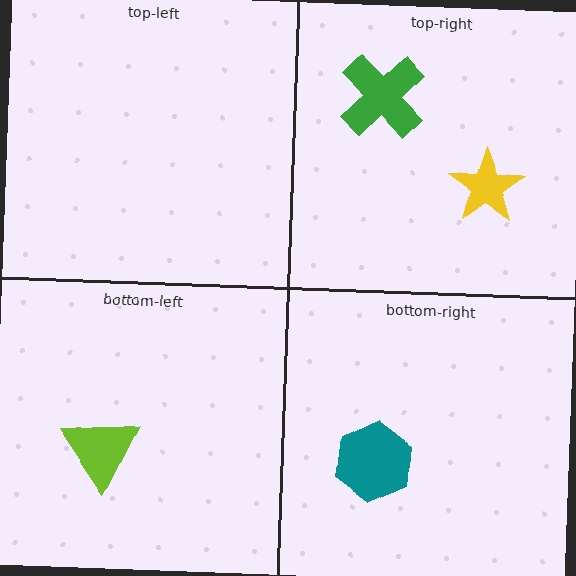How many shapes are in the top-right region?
2.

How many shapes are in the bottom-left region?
1.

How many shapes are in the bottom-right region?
1.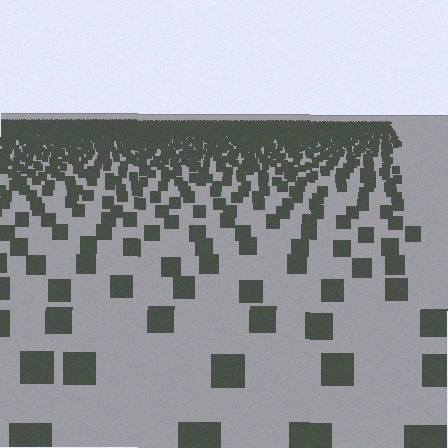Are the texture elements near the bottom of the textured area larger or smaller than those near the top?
Larger. Near the bottom, elements are closer to the viewer and appear at a bigger on-screen size.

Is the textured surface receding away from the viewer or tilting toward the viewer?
The surface is receding away from the viewer. Texture elements get smaller and denser toward the top.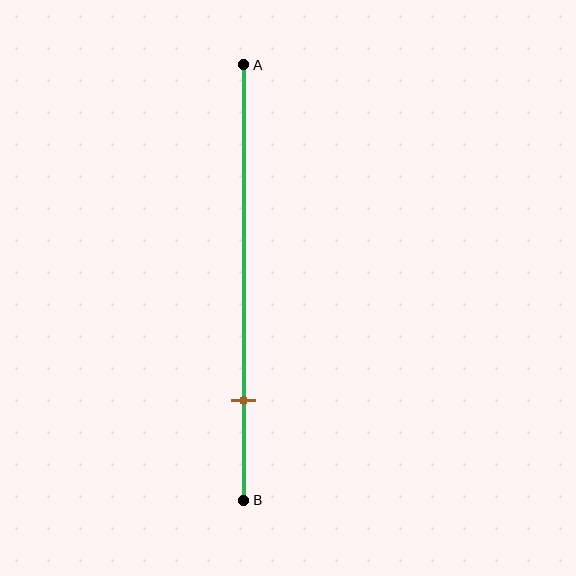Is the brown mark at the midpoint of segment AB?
No, the mark is at about 75% from A, not at the 50% midpoint.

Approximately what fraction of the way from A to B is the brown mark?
The brown mark is approximately 75% of the way from A to B.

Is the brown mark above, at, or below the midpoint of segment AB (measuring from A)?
The brown mark is below the midpoint of segment AB.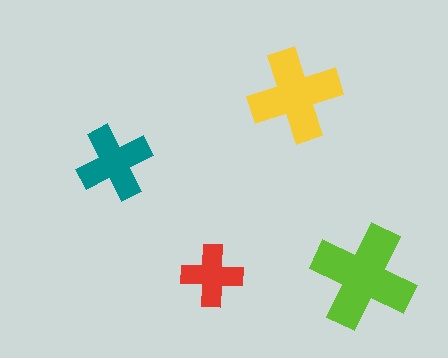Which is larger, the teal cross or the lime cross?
The lime one.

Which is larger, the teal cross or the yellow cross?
The yellow one.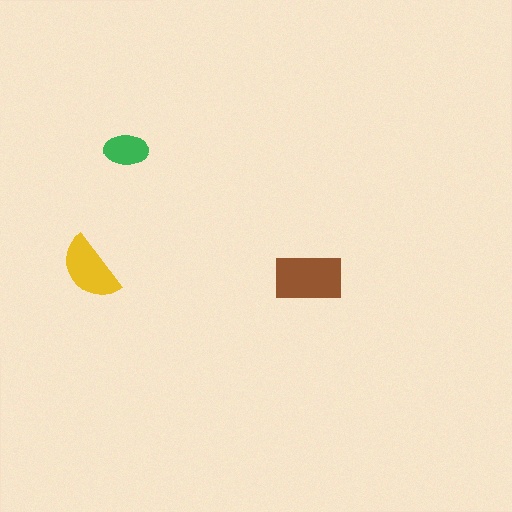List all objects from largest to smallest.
The brown rectangle, the yellow semicircle, the green ellipse.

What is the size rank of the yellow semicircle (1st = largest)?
2nd.